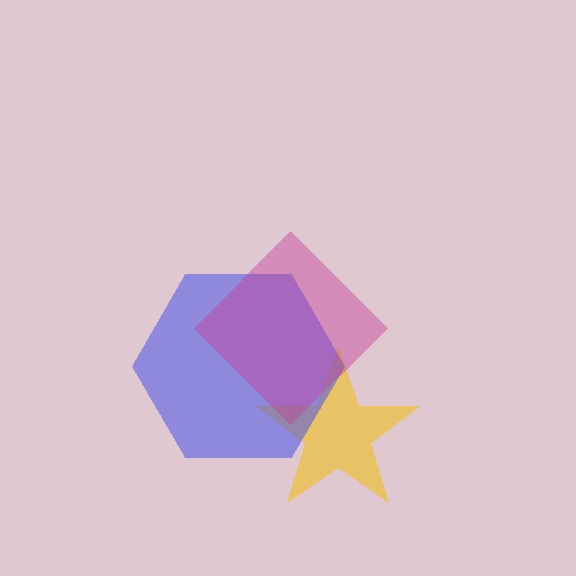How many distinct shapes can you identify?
There are 3 distinct shapes: a yellow star, a blue hexagon, a magenta diamond.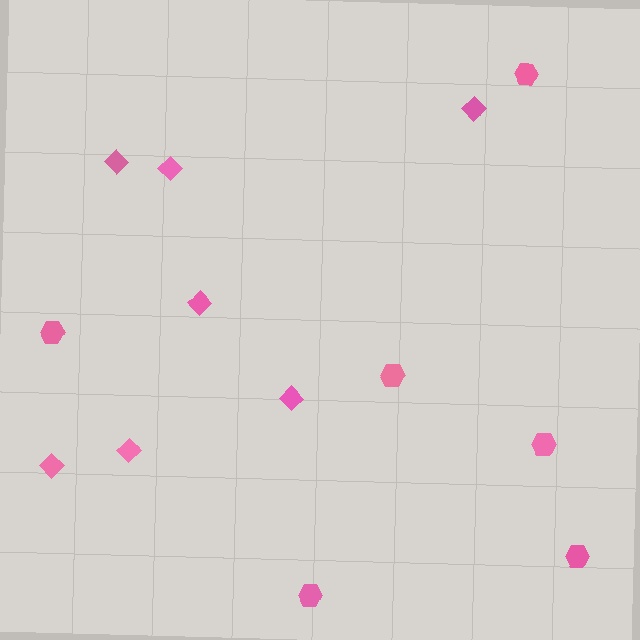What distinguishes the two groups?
There are 2 groups: one group of diamonds (7) and one group of hexagons (6).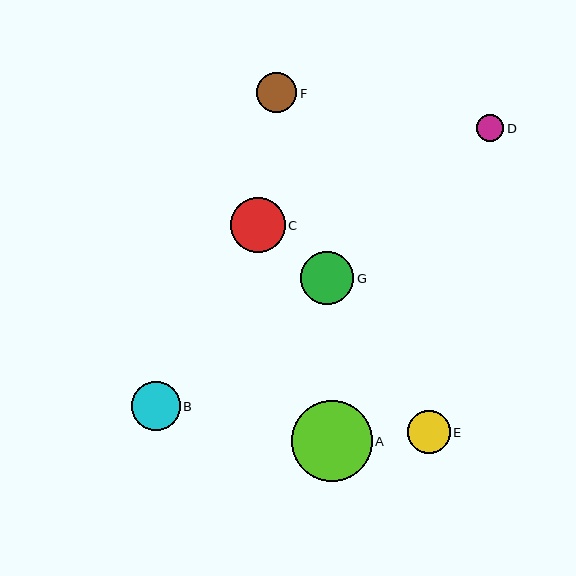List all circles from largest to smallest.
From largest to smallest: A, C, G, B, E, F, D.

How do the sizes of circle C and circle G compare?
Circle C and circle G are approximately the same size.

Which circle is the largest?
Circle A is the largest with a size of approximately 81 pixels.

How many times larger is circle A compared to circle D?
Circle A is approximately 3.0 times the size of circle D.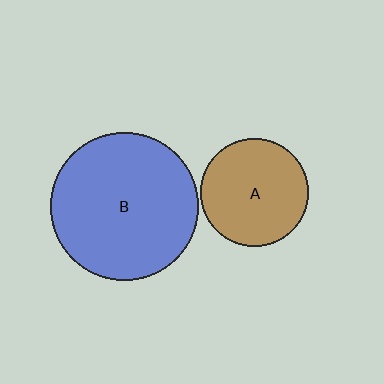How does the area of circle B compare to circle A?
Approximately 1.9 times.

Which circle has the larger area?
Circle B (blue).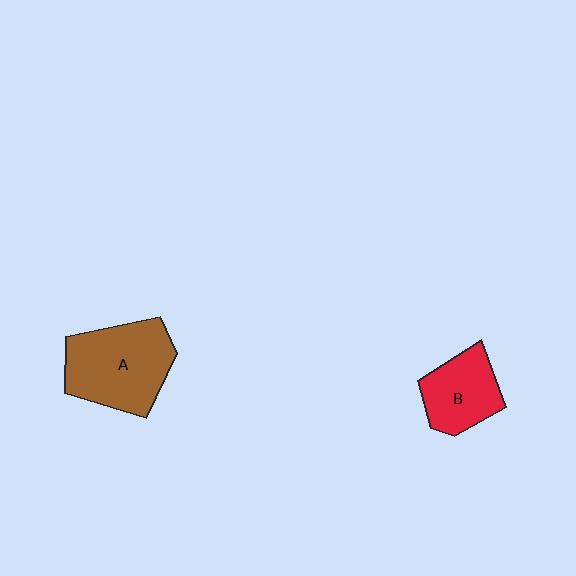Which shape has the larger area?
Shape A (brown).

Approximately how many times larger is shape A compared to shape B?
Approximately 1.6 times.